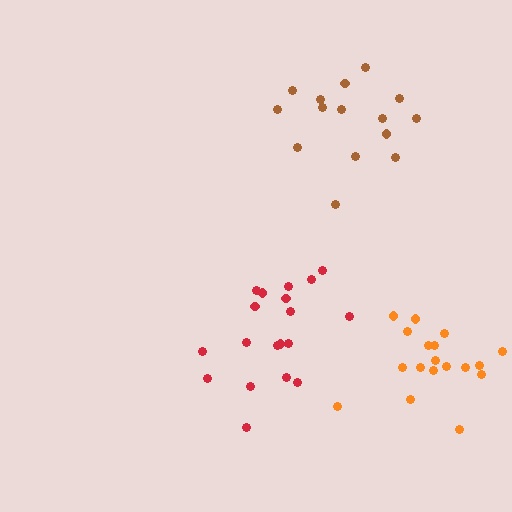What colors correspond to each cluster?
The clusters are colored: brown, red, orange.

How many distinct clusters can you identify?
There are 3 distinct clusters.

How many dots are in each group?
Group 1: 15 dots, Group 2: 19 dots, Group 3: 18 dots (52 total).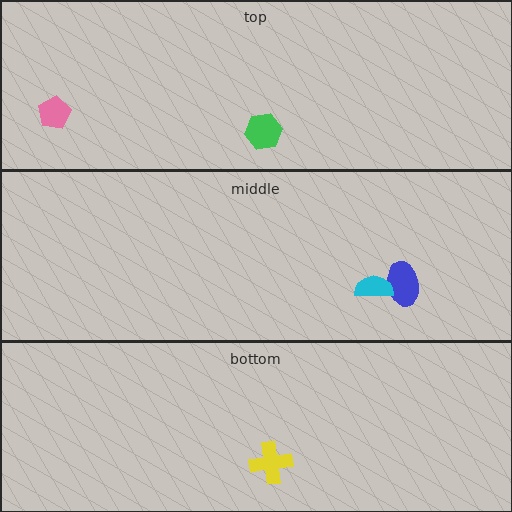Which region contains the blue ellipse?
The middle region.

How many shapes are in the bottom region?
1.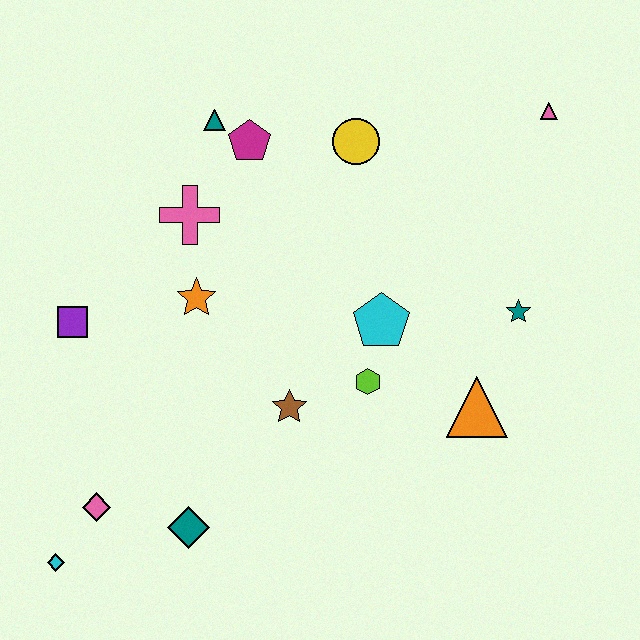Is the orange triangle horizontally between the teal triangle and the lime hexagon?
No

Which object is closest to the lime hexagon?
The cyan pentagon is closest to the lime hexagon.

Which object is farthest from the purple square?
The pink triangle is farthest from the purple square.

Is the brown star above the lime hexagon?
No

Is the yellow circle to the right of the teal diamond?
Yes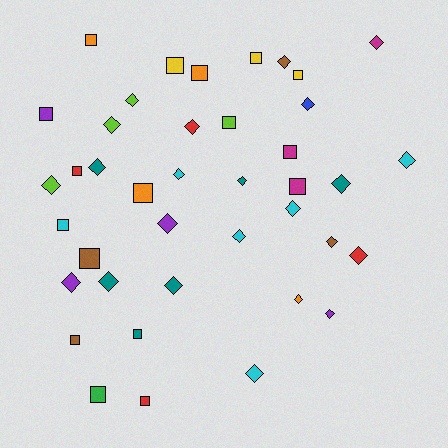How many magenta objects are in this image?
There are 3 magenta objects.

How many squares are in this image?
There are 17 squares.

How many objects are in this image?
There are 40 objects.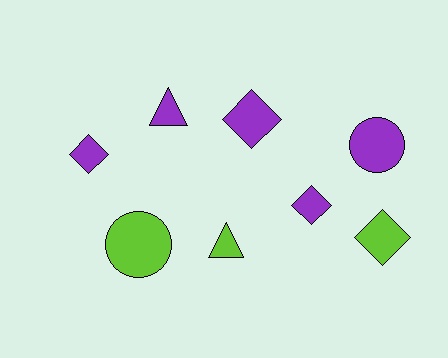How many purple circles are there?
There is 1 purple circle.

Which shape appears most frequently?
Diamond, with 4 objects.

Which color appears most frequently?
Purple, with 5 objects.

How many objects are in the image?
There are 8 objects.